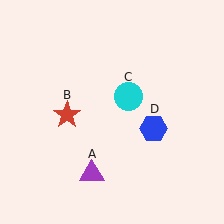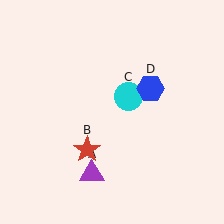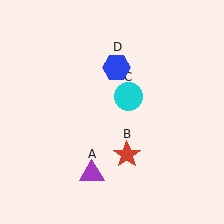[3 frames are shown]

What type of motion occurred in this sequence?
The red star (object B), blue hexagon (object D) rotated counterclockwise around the center of the scene.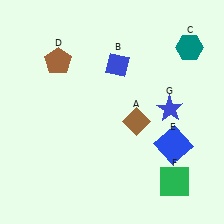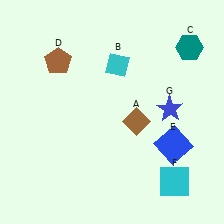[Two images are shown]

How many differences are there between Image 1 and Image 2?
There are 2 differences between the two images.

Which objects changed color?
B changed from blue to cyan. F changed from green to cyan.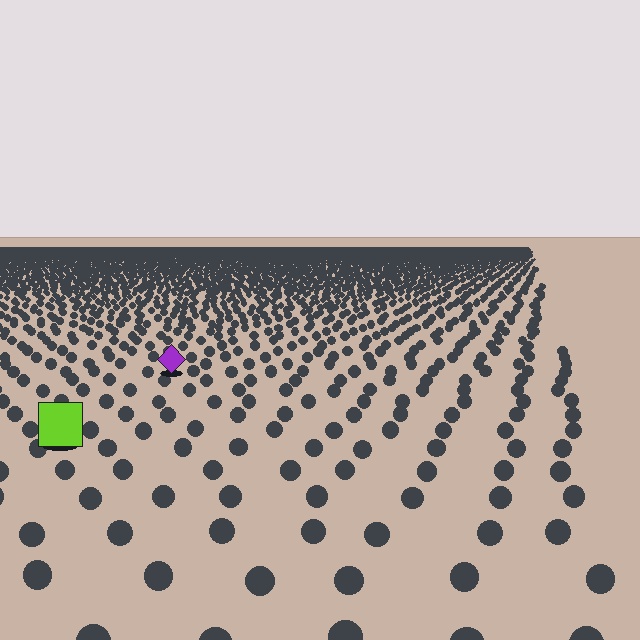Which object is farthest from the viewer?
The purple diamond is farthest from the viewer. It appears smaller and the ground texture around it is denser.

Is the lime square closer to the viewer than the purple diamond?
Yes. The lime square is closer — you can tell from the texture gradient: the ground texture is coarser near it.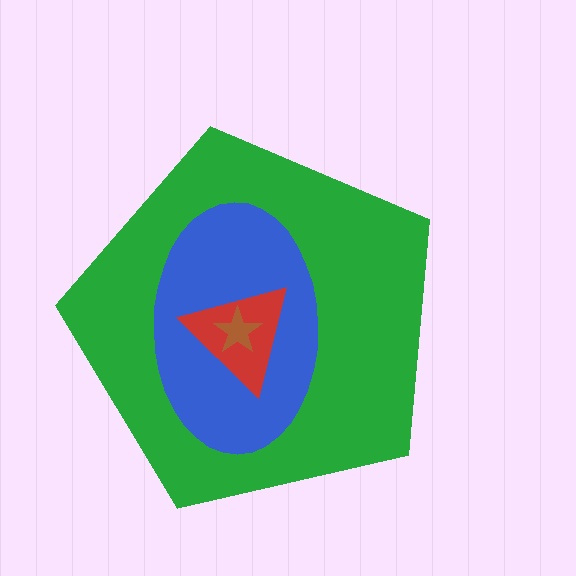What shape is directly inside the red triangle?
The brown star.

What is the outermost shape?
The green pentagon.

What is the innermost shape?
The brown star.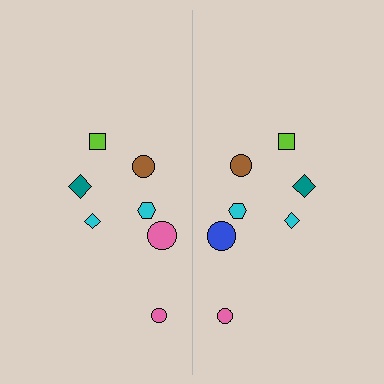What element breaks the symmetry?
The blue circle on the right side breaks the symmetry — its mirror counterpart is pink.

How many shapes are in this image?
There are 14 shapes in this image.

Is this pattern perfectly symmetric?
No, the pattern is not perfectly symmetric. The blue circle on the right side breaks the symmetry — its mirror counterpart is pink.